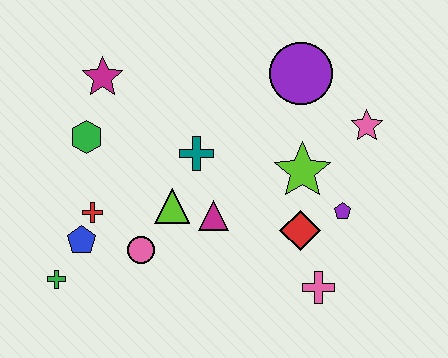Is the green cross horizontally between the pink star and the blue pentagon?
No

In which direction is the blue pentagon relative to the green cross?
The blue pentagon is above the green cross.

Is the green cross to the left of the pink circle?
Yes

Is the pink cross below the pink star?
Yes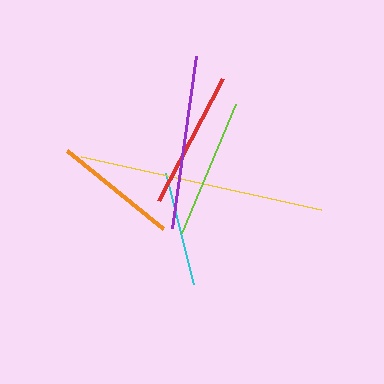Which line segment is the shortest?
The cyan line is the shortest at approximately 114 pixels.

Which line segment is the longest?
The yellow line is the longest at approximately 246 pixels.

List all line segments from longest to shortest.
From longest to shortest: yellow, purple, lime, red, orange, cyan.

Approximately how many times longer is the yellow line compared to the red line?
The yellow line is approximately 1.8 times the length of the red line.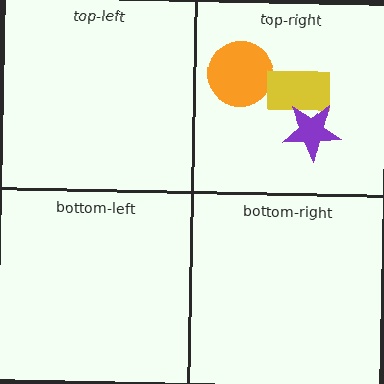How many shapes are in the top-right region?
3.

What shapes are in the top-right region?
The orange circle, the yellow rectangle, the purple star.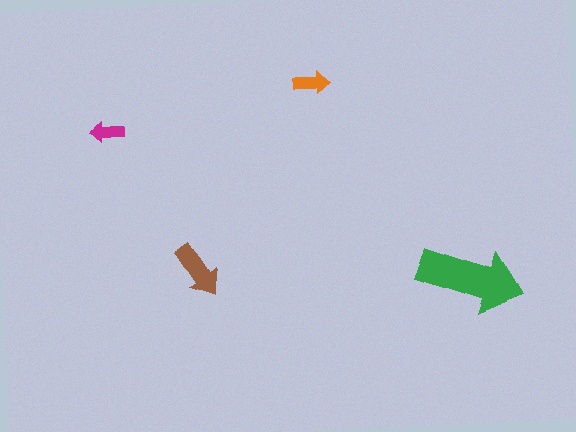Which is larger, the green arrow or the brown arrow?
The green one.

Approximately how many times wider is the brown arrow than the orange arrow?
About 1.5 times wider.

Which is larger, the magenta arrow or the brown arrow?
The brown one.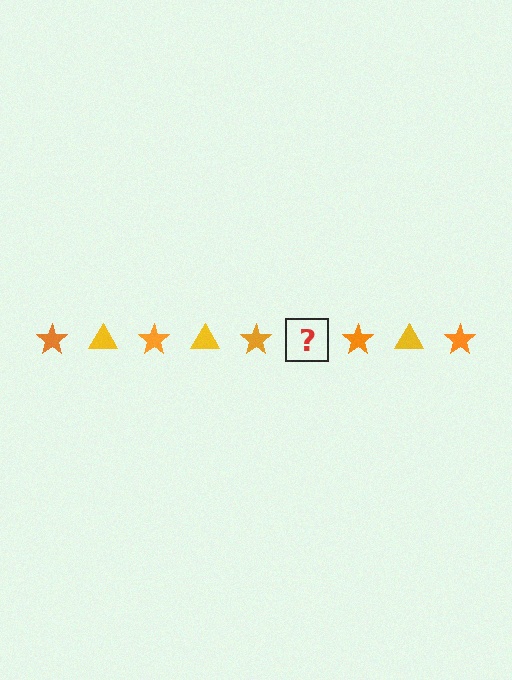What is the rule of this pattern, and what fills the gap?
The rule is that the pattern alternates between orange star and yellow triangle. The gap should be filled with a yellow triangle.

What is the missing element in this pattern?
The missing element is a yellow triangle.